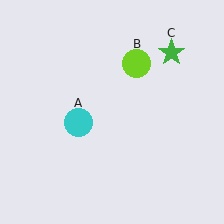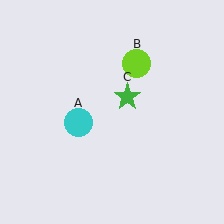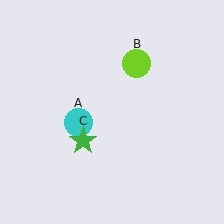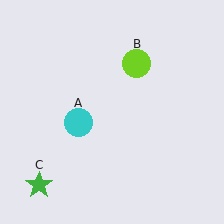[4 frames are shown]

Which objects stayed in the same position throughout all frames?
Cyan circle (object A) and lime circle (object B) remained stationary.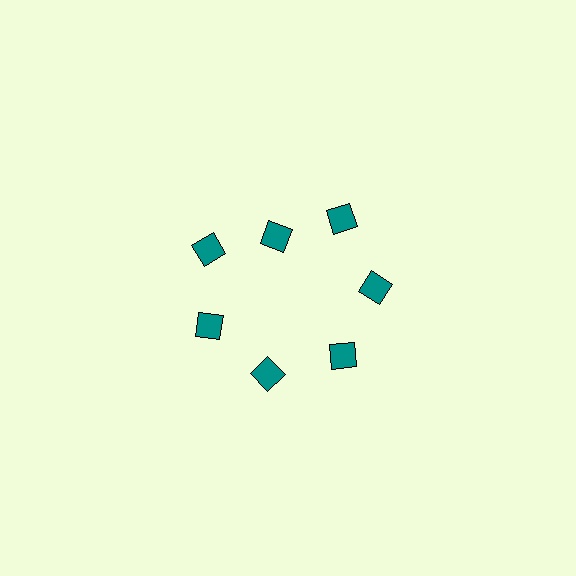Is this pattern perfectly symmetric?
No. The 7 teal diamonds are arranged in a ring, but one element near the 12 o'clock position is pulled inward toward the center, breaking the 7-fold rotational symmetry.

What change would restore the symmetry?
The symmetry would be restored by moving it outward, back onto the ring so that all 7 diamonds sit at equal angles and equal distance from the center.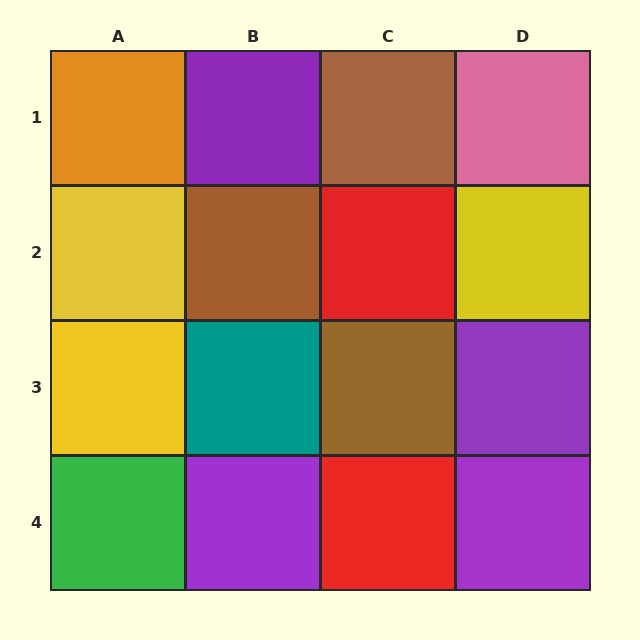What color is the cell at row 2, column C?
Red.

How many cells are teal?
1 cell is teal.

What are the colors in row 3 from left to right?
Yellow, teal, brown, purple.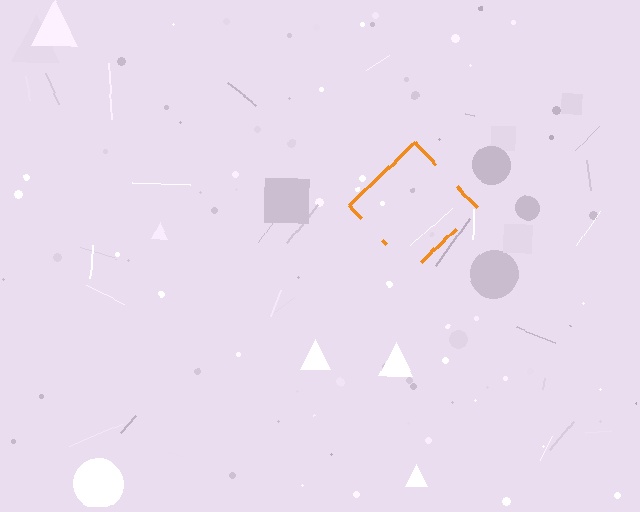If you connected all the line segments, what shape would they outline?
They would outline a diamond.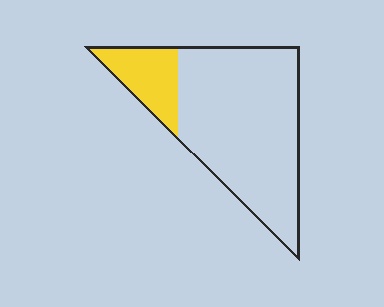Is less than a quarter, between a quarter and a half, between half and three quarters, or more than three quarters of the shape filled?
Less than a quarter.